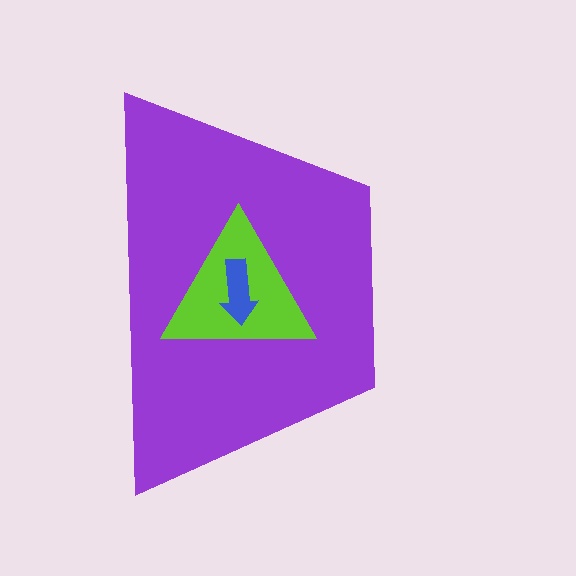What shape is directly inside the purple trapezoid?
The lime triangle.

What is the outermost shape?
The purple trapezoid.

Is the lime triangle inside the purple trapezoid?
Yes.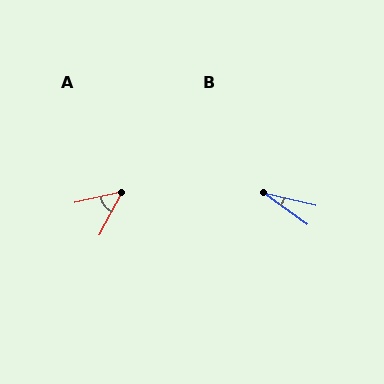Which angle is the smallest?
B, at approximately 23 degrees.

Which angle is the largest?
A, at approximately 49 degrees.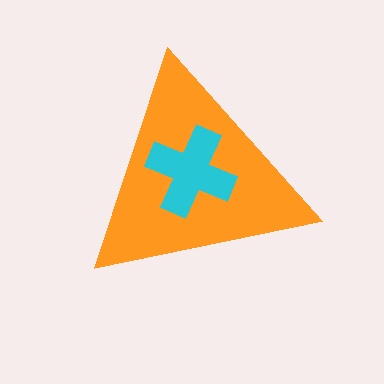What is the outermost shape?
The orange triangle.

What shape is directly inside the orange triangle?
The cyan cross.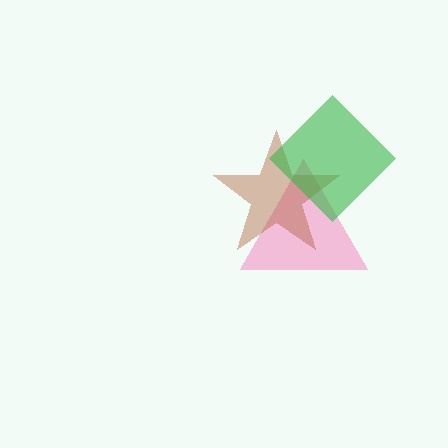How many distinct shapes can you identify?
There are 3 distinct shapes: a pink triangle, a brown star, a green diamond.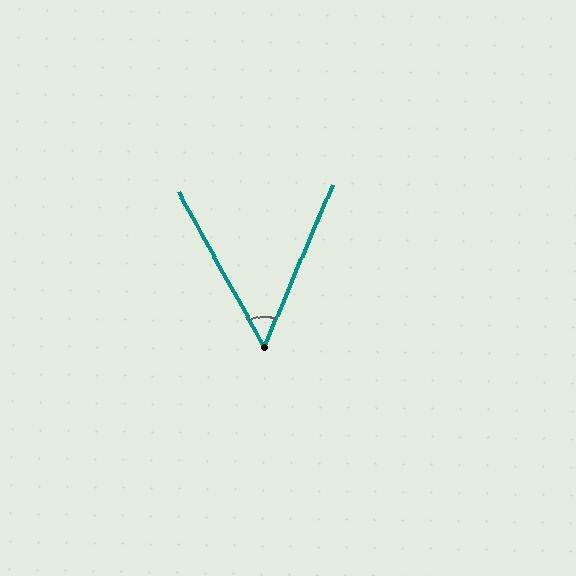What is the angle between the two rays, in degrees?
Approximately 51 degrees.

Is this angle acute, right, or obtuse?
It is acute.